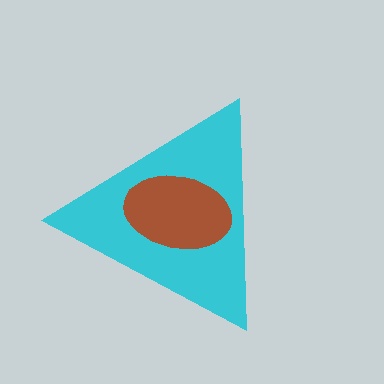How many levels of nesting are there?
2.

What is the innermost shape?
The brown ellipse.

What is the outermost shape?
The cyan triangle.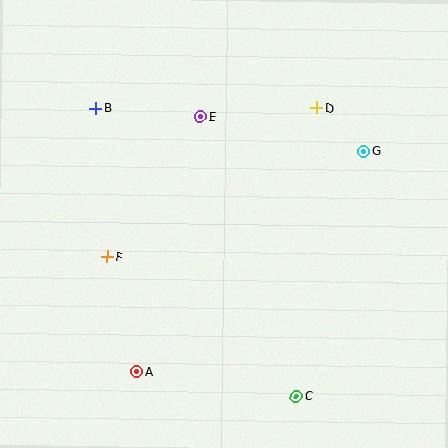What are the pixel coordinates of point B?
Point B is at (96, 109).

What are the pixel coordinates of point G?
Point G is at (364, 151).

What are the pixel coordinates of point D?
Point D is at (316, 108).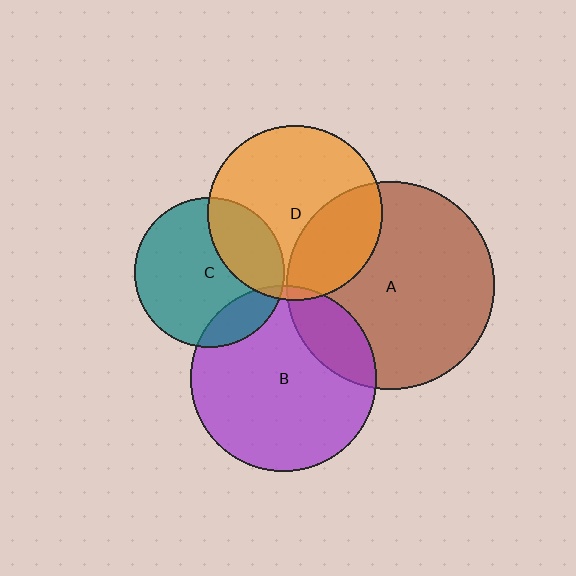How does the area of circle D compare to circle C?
Approximately 1.4 times.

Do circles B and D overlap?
Yes.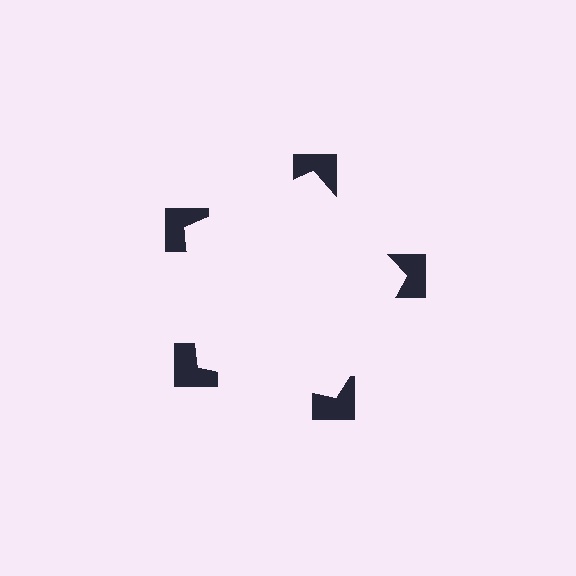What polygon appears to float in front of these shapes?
An illusory pentagon — its edges are inferred from the aligned wedge cuts in the notched squares, not physically drawn.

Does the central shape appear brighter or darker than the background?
It typically appears slightly brighter than the background, even though no actual brightness change is drawn.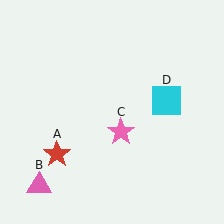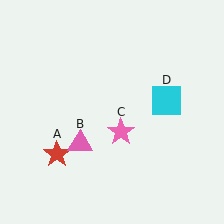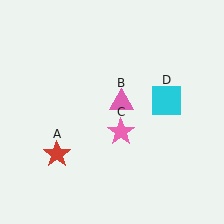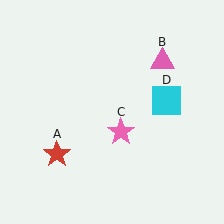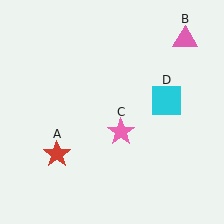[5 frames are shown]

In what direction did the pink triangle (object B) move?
The pink triangle (object B) moved up and to the right.